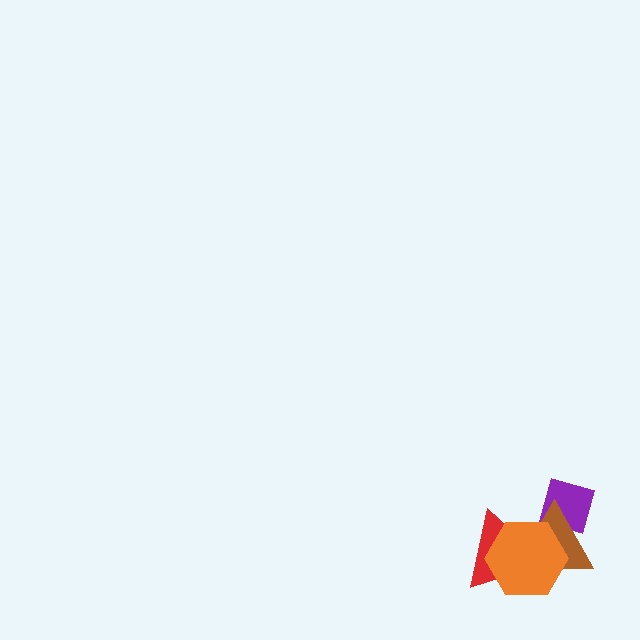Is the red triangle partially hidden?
Yes, it is partially covered by another shape.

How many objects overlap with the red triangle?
2 objects overlap with the red triangle.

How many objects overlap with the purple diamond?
2 objects overlap with the purple diamond.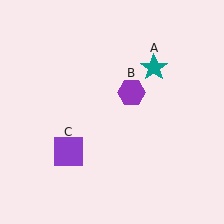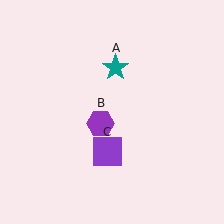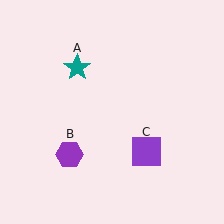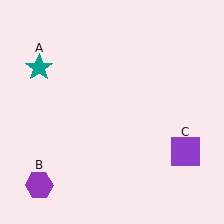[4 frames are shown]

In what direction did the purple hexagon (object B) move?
The purple hexagon (object B) moved down and to the left.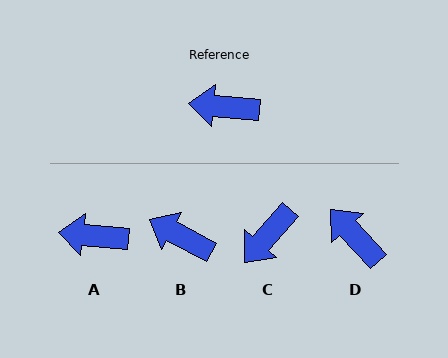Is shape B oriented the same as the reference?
No, it is off by about 23 degrees.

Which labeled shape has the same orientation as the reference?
A.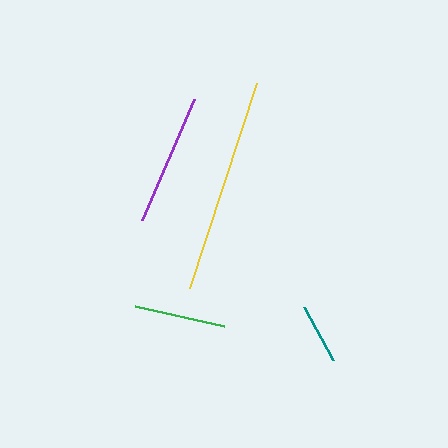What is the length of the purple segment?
The purple segment is approximately 132 pixels long.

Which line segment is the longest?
The yellow line is the longest at approximately 216 pixels.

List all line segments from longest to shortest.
From longest to shortest: yellow, purple, green, teal.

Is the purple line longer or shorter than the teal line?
The purple line is longer than the teal line.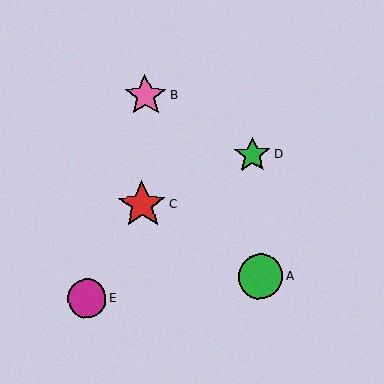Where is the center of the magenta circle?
The center of the magenta circle is at (87, 298).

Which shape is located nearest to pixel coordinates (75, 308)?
The magenta circle (labeled E) at (87, 298) is nearest to that location.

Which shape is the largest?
The red star (labeled C) is the largest.